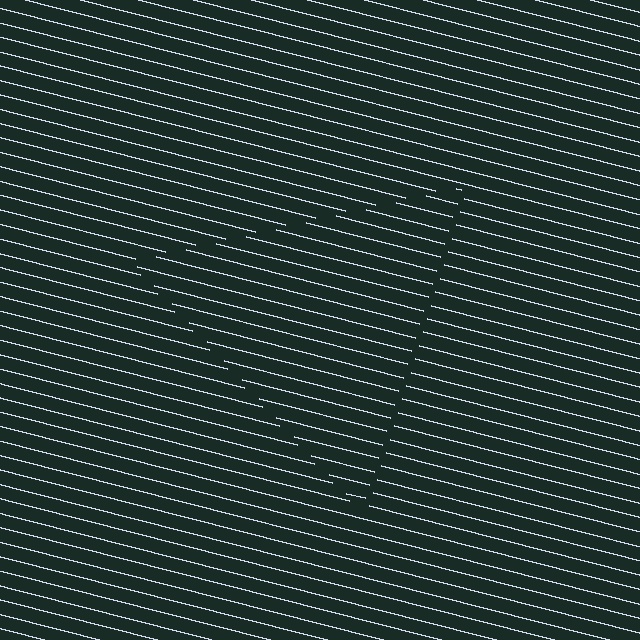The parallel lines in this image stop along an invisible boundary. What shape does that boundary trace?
An illusory triangle. The interior of the shape contains the same grating, shifted by half a period — the contour is defined by the phase discontinuity where line-ends from the inner and outer gratings abut.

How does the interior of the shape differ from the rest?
The interior of the shape contains the same grating, shifted by half a period — the contour is defined by the phase discontinuity where line-ends from the inner and outer gratings abut.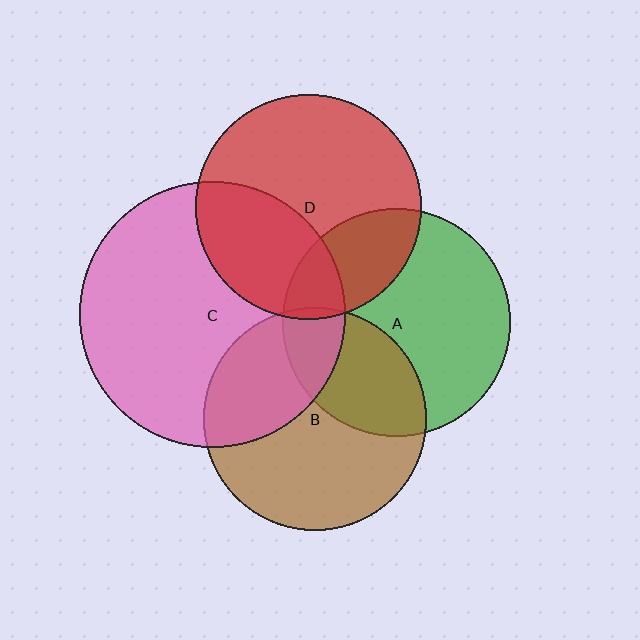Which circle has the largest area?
Circle C (pink).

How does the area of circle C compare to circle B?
Approximately 1.4 times.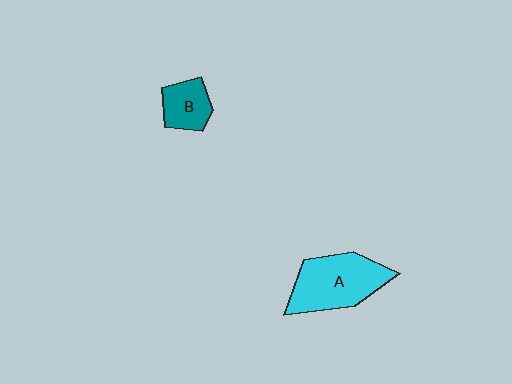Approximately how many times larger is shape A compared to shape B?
Approximately 2.1 times.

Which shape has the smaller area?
Shape B (teal).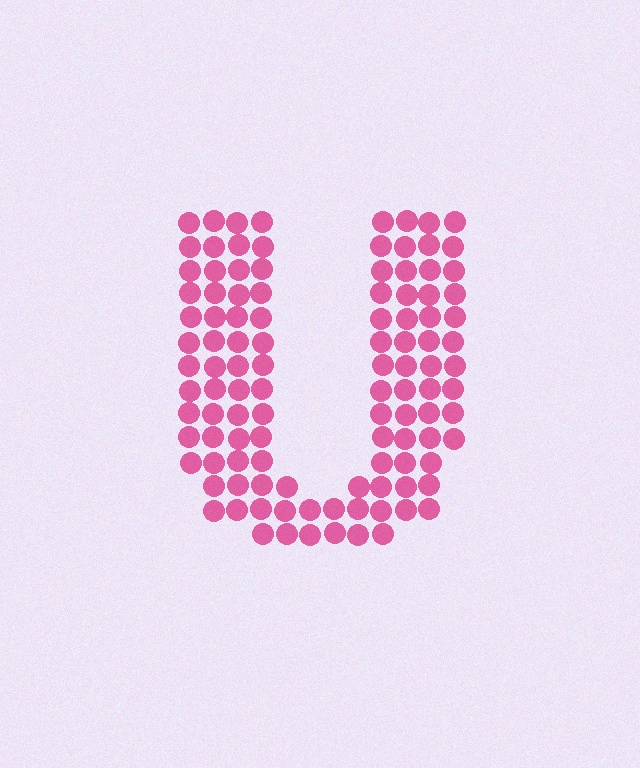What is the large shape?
The large shape is the letter U.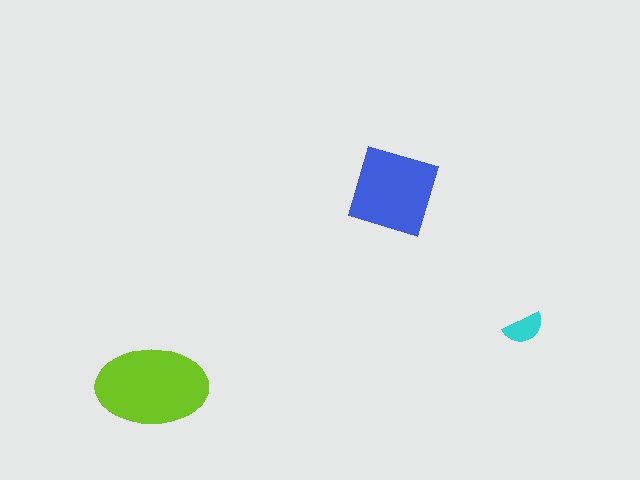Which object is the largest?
The lime ellipse.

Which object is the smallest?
The cyan semicircle.